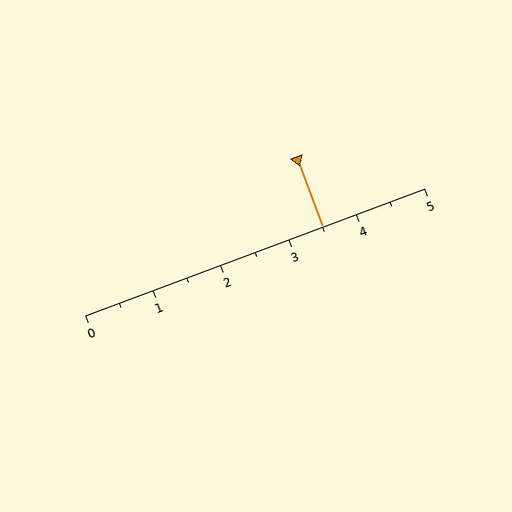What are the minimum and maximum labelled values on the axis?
The axis runs from 0 to 5.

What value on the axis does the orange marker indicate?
The marker indicates approximately 3.5.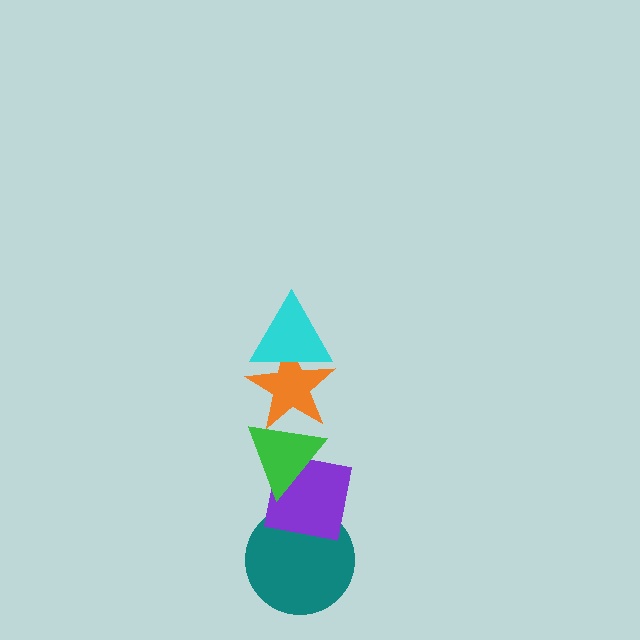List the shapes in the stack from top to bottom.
From top to bottom: the cyan triangle, the orange star, the green triangle, the purple square, the teal circle.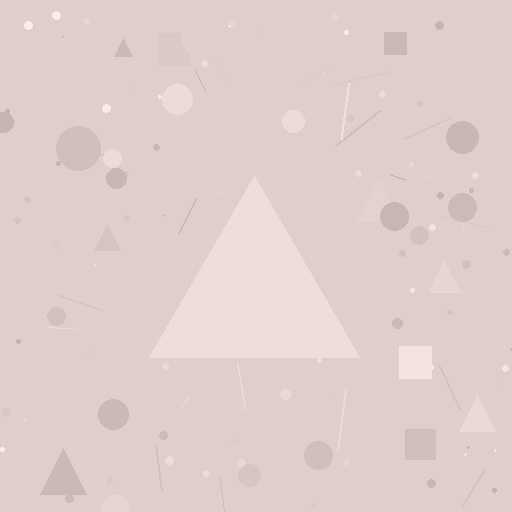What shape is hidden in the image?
A triangle is hidden in the image.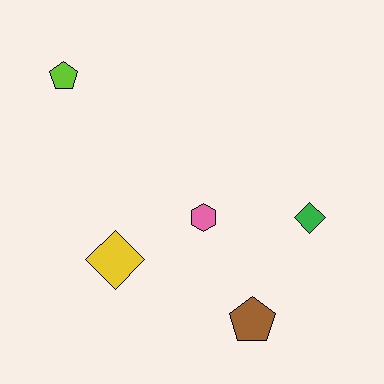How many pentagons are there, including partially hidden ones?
There are 2 pentagons.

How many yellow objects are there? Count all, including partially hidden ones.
There is 1 yellow object.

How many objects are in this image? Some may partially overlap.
There are 5 objects.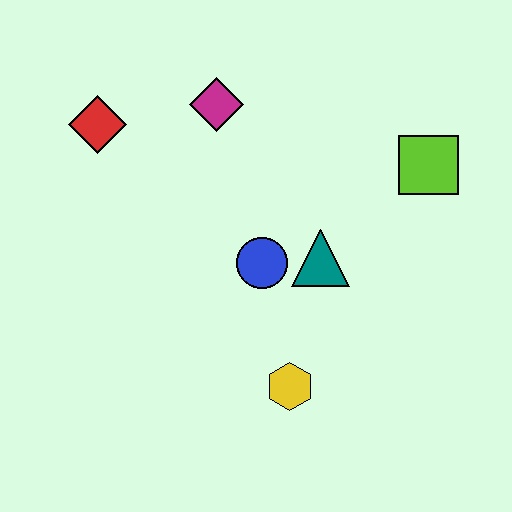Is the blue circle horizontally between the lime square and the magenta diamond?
Yes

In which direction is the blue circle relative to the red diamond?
The blue circle is to the right of the red diamond.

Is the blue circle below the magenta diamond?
Yes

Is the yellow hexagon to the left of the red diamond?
No